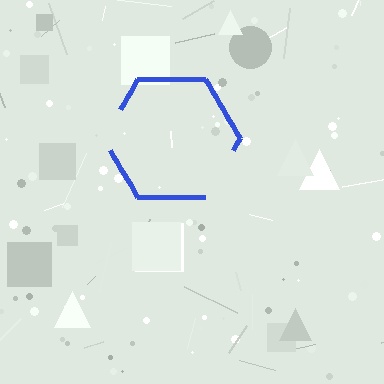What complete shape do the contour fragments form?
The contour fragments form a hexagon.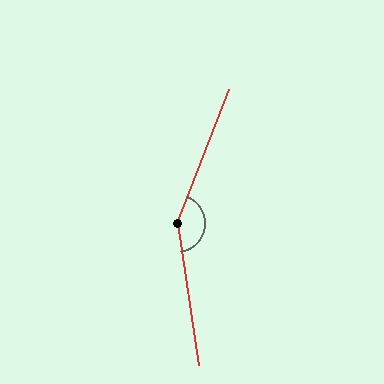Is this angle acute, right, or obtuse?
It is obtuse.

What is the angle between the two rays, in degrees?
Approximately 150 degrees.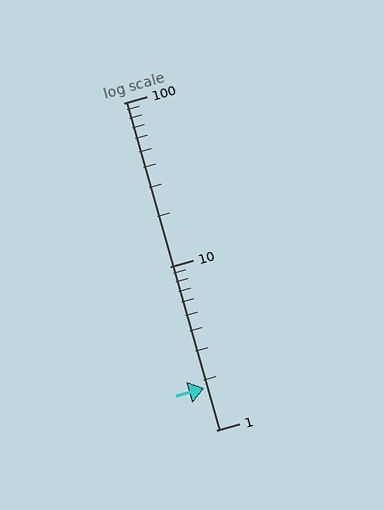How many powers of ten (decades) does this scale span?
The scale spans 2 decades, from 1 to 100.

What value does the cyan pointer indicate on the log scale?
The pointer indicates approximately 1.8.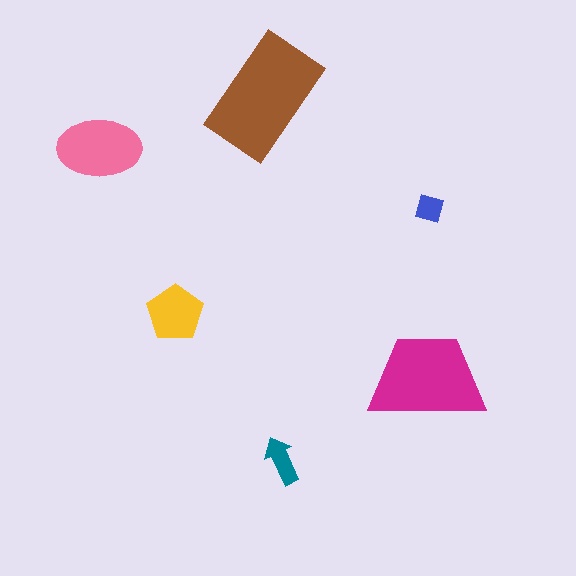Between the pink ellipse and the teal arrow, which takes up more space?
The pink ellipse.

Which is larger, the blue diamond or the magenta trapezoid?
The magenta trapezoid.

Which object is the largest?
The brown rectangle.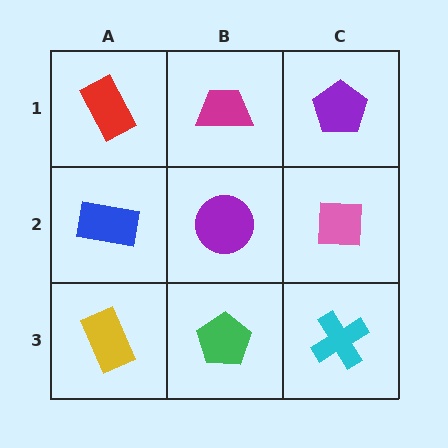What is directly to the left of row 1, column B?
A red rectangle.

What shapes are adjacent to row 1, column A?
A blue rectangle (row 2, column A), a magenta trapezoid (row 1, column B).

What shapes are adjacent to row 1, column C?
A pink square (row 2, column C), a magenta trapezoid (row 1, column B).